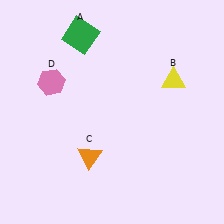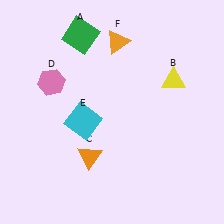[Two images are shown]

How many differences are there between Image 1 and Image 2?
There are 2 differences between the two images.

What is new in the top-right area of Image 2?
An orange triangle (F) was added in the top-right area of Image 2.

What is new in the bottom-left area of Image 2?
A cyan square (E) was added in the bottom-left area of Image 2.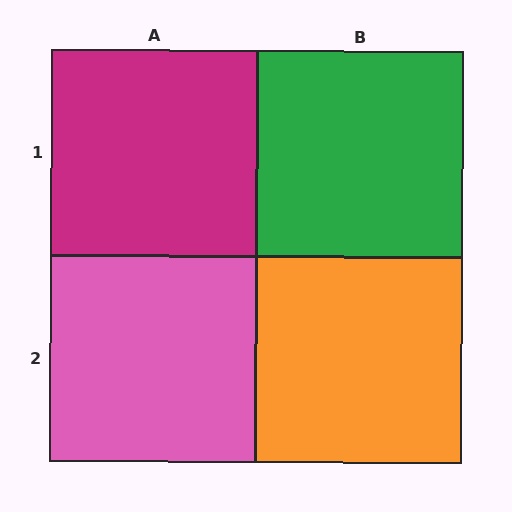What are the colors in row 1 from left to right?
Magenta, green.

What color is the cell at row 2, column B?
Orange.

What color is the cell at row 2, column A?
Pink.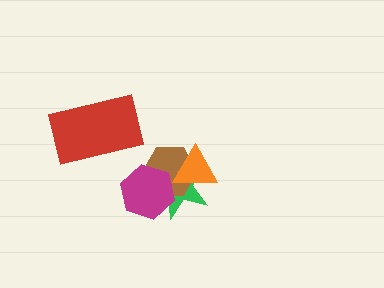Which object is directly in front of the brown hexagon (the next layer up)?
The orange triangle is directly in front of the brown hexagon.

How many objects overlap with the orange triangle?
2 objects overlap with the orange triangle.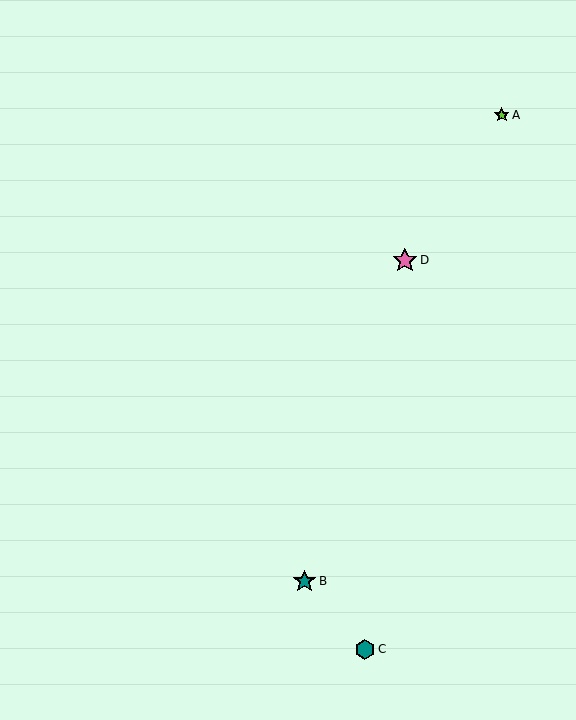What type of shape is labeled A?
Shape A is a lime star.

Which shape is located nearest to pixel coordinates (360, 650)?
The teal hexagon (labeled C) at (365, 649) is nearest to that location.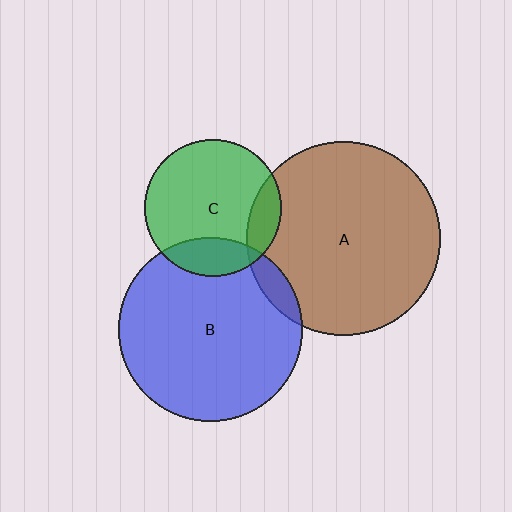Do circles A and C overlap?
Yes.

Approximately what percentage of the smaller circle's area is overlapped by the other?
Approximately 15%.